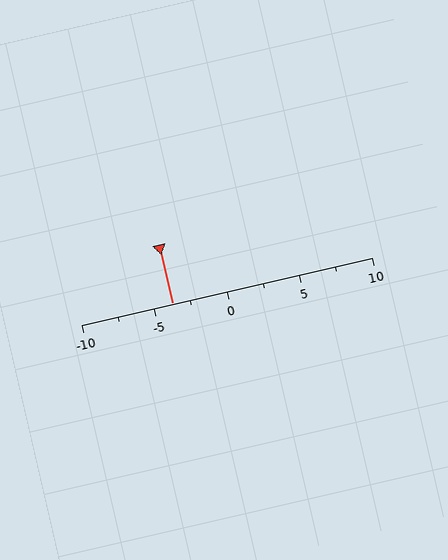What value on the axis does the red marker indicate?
The marker indicates approximately -3.8.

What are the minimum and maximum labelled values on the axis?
The axis runs from -10 to 10.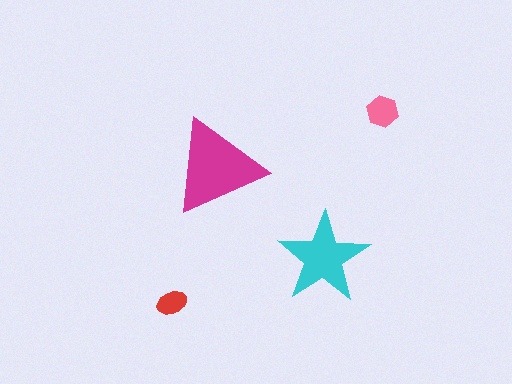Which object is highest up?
The pink hexagon is topmost.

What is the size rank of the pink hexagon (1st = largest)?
3rd.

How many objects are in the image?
There are 4 objects in the image.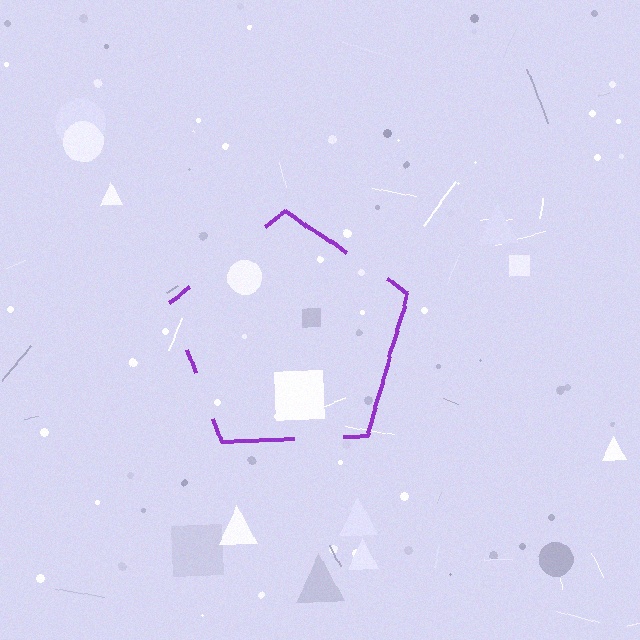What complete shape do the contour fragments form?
The contour fragments form a pentagon.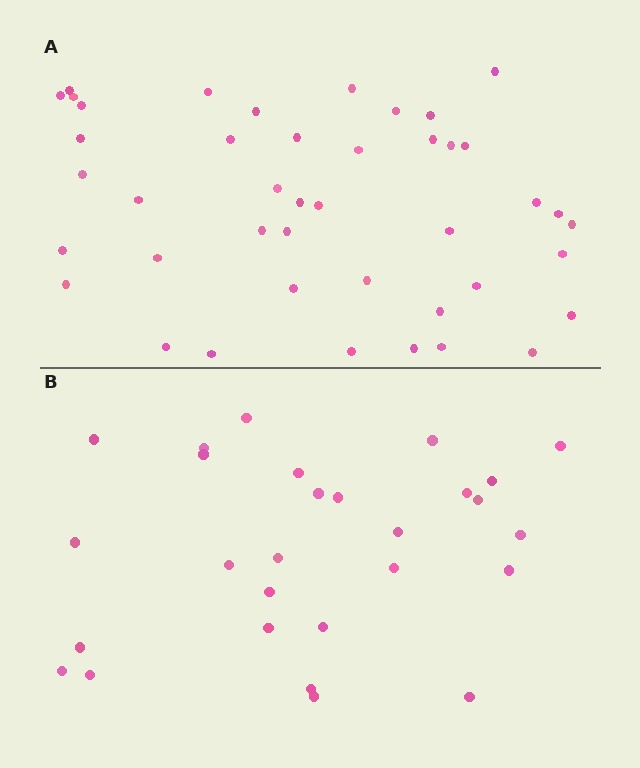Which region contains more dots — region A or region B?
Region A (the top region) has more dots.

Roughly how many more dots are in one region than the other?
Region A has approximately 15 more dots than region B.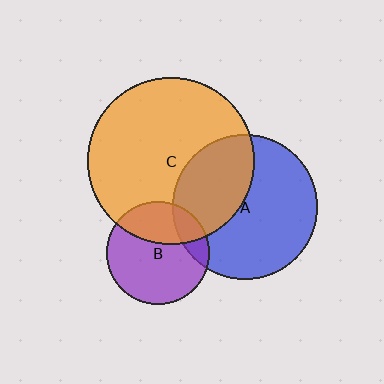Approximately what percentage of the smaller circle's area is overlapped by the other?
Approximately 15%.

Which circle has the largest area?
Circle C (orange).